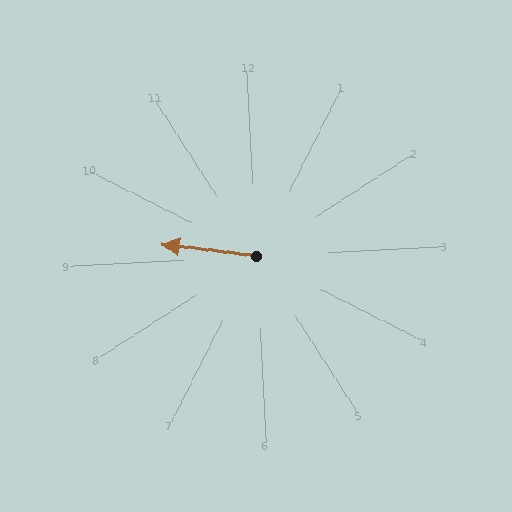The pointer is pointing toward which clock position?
Roughly 9 o'clock.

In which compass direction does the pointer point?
West.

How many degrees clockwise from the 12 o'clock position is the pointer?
Approximately 280 degrees.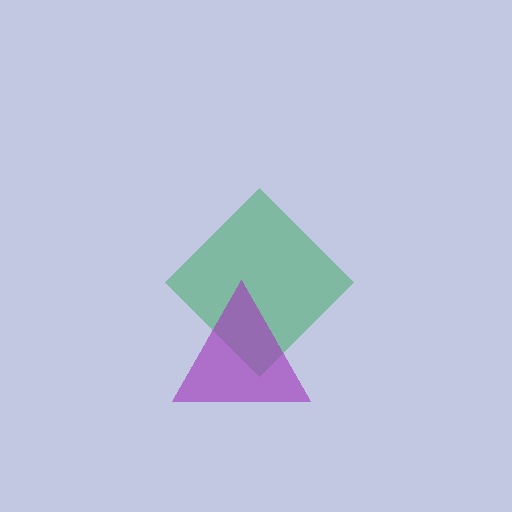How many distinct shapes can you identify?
There are 2 distinct shapes: a green diamond, a purple triangle.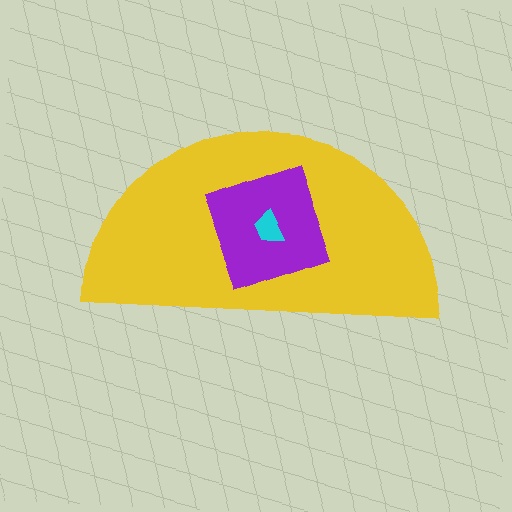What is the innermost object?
The cyan trapezoid.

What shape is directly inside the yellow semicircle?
The purple diamond.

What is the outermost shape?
The yellow semicircle.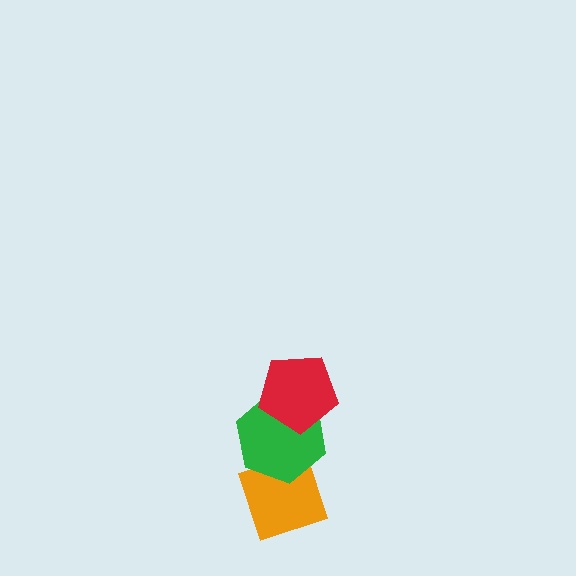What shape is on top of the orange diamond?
The green hexagon is on top of the orange diamond.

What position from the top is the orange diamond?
The orange diamond is 3rd from the top.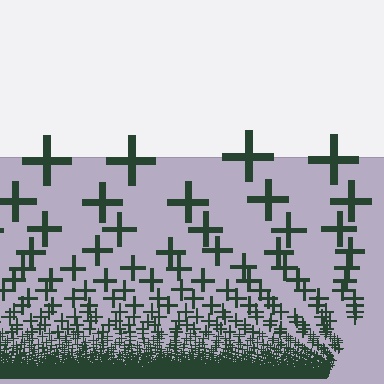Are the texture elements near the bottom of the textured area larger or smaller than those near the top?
Smaller. The gradient is inverted — elements near the bottom are smaller and denser.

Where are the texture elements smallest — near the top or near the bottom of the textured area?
Near the bottom.